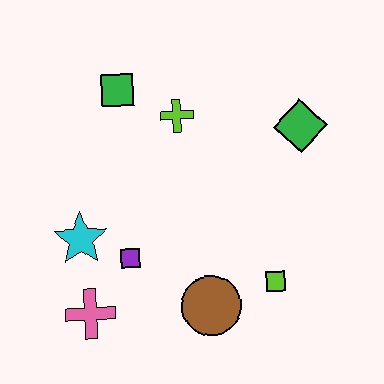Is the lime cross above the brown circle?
Yes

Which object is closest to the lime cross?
The green square is closest to the lime cross.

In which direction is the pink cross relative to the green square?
The pink cross is below the green square.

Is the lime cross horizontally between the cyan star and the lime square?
Yes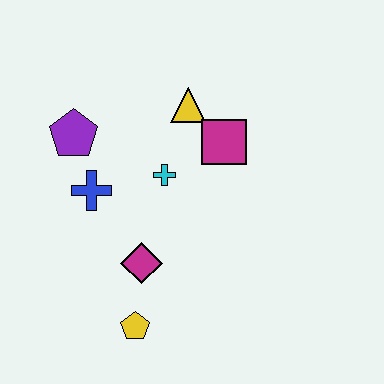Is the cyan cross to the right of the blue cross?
Yes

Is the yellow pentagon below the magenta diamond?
Yes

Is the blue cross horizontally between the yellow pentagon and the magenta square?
No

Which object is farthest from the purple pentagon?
The yellow pentagon is farthest from the purple pentagon.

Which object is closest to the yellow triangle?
The magenta square is closest to the yellow triangle.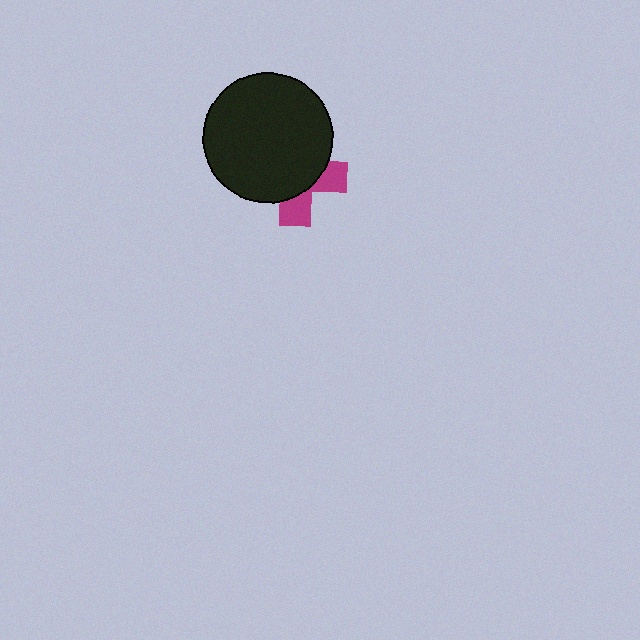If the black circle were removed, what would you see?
You would see the complete magenta cross.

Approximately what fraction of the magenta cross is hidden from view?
Roughly 66% of the magenta cross is hidden behind the black circle.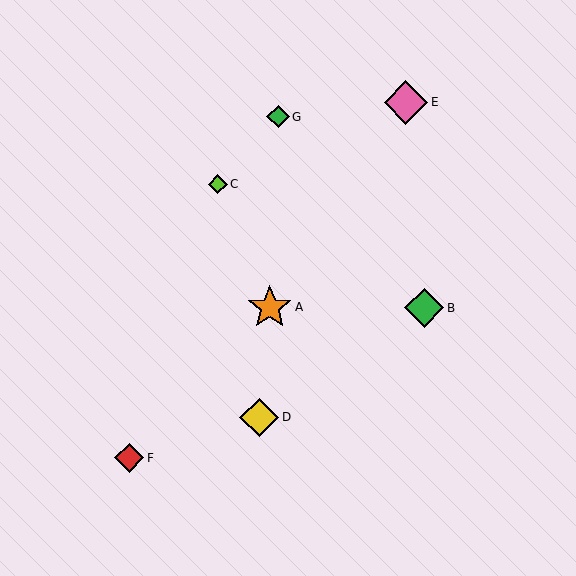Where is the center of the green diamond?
The center of the green diamond is at (278, 117).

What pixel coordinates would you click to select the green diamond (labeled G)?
Click at (278, 117) to select the green diamond G.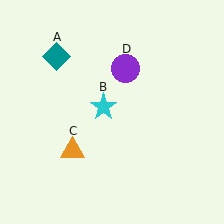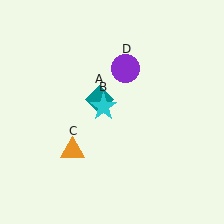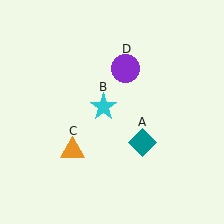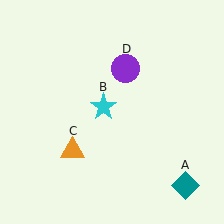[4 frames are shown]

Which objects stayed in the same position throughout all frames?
Cyan star (object B) and orange triangle (object C) and purple circle (object D) remained stationary.